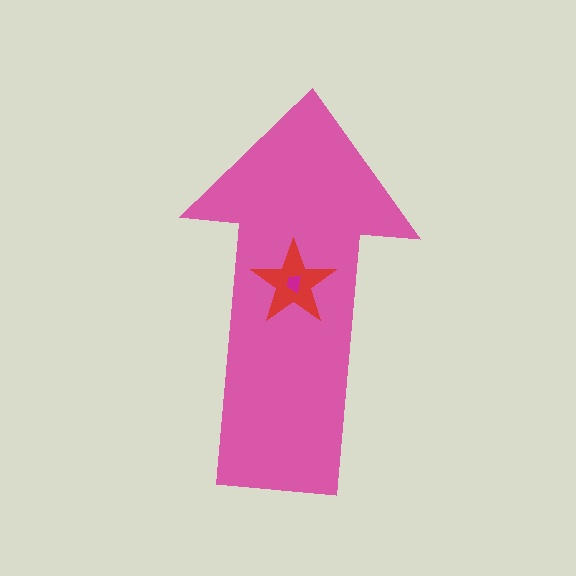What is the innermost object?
The magenta trapezoid.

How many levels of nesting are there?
3.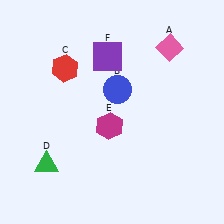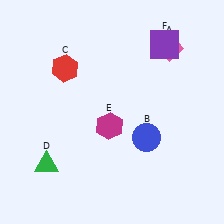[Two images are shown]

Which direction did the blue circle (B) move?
The blue circle (B) moved down.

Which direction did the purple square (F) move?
The purple square (F) moved right.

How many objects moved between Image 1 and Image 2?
2 objects moved between the two images.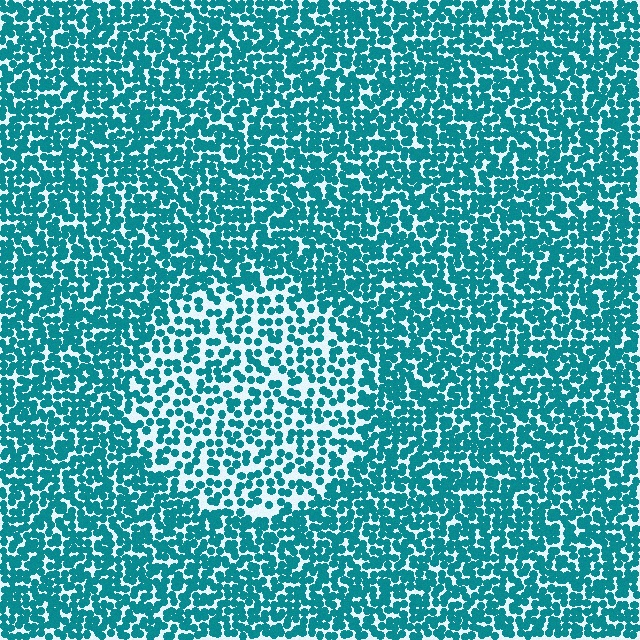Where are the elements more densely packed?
The elements are more densely packed outside the circle boundary.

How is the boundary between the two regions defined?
The boundary is defined by a change in element density (approximately 1.7x ratio). All elements are the same color, size, and shape.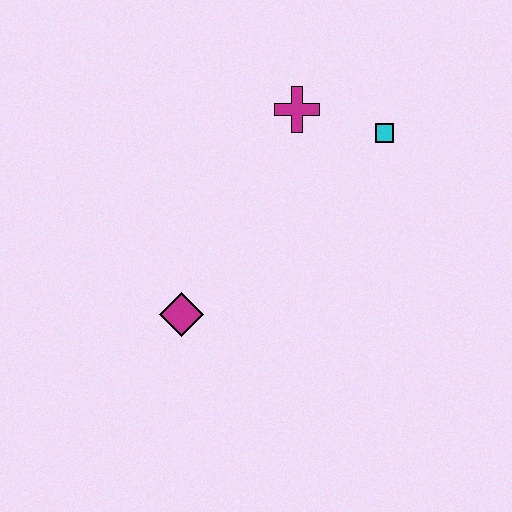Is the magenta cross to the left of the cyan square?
Yes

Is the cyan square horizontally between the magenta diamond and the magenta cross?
No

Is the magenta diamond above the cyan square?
No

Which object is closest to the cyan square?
The magenta cross is closest to the cyan square.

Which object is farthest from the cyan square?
The magenta diamond is farthest from the cyan square.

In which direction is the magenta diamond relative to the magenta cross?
The magenta diamond is below the magenta cross.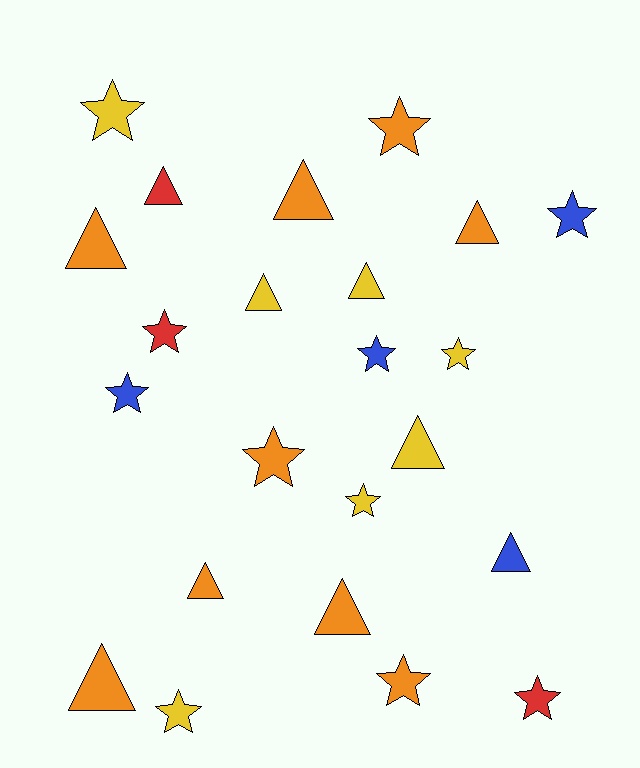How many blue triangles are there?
There is 1 blue triangle.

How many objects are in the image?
There are 23 objects.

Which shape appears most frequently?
Star, with 12 objects.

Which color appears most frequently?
Orange, with 9 objects.